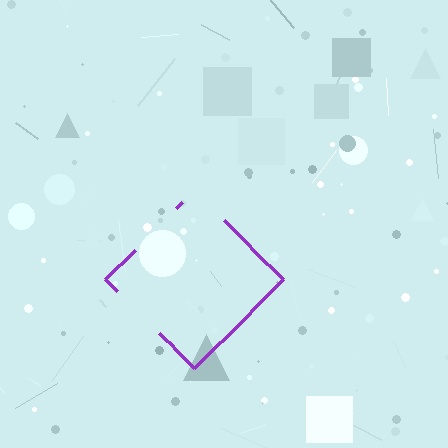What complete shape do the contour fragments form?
The contour fragments form a diamond.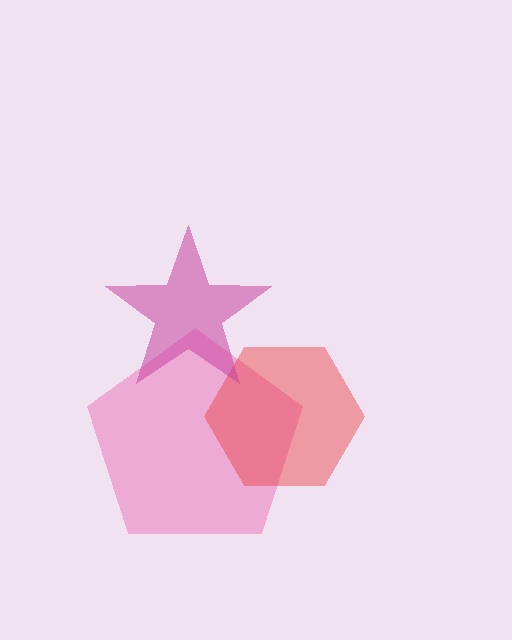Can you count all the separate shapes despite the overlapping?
Yes, there are 3 separate shapes.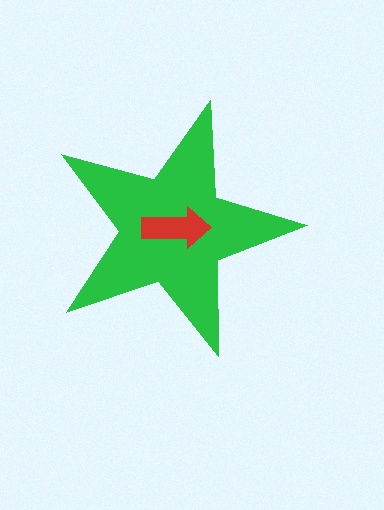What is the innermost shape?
The red arrow.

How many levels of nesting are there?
2.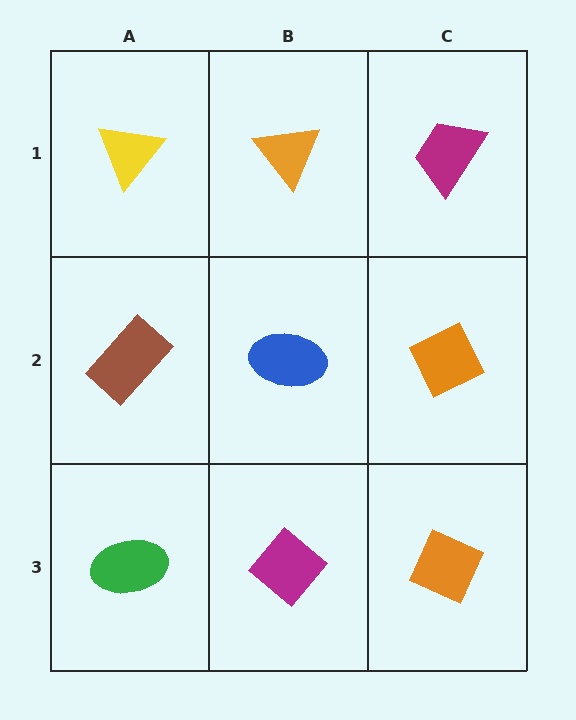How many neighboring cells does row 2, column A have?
3.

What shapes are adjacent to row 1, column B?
A blue ellipse (row 2, column B), a yellow triangle (row 1, column A), a magenta trapezoid (row 1, column C).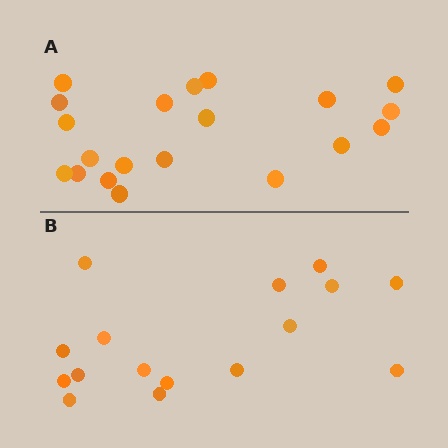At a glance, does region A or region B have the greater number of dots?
Region A (the top region) has more dots.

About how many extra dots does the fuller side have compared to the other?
Region A has about 4 more dots than region B.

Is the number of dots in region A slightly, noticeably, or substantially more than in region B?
Region A has noticeably more, but not dramatically so. The ratio is roughly 1.2 to 1.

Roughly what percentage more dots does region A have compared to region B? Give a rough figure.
About 25% more.